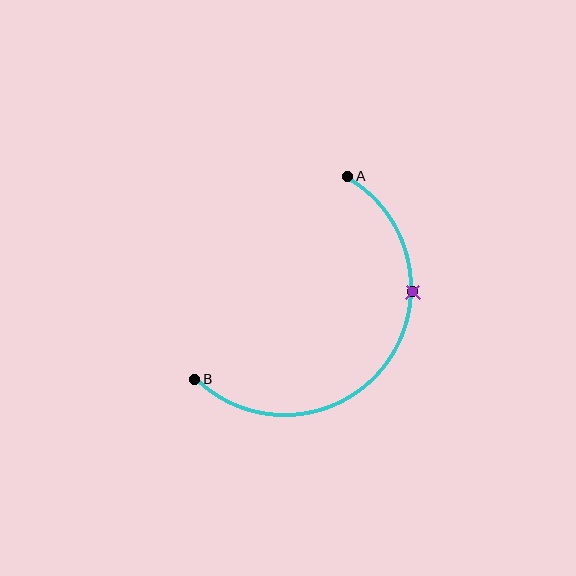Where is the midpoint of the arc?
The arc midpoint is the point on the curve farthest from the straight line joining A and B. It sits below and to the right of that line.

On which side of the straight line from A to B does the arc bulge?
The arc bulges below and to the right of the straight line connecting A and B.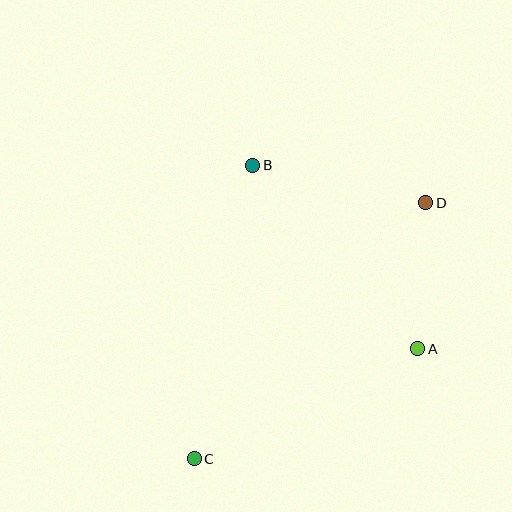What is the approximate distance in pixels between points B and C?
The distance between B and C is approximately 299 pixels.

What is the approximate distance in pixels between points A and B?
The distance between A and B is approximately 247 pixels.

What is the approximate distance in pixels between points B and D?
The distance between B and D is approximately 177 pixels.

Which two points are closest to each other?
Points A and D are closest to each other.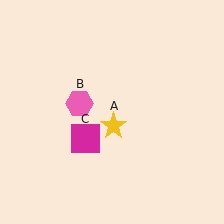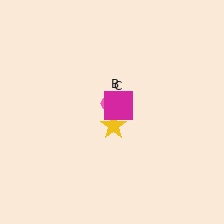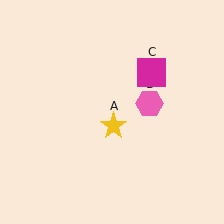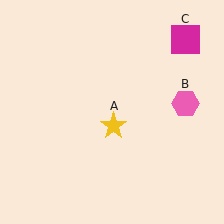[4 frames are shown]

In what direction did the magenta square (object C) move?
The magenta square (object C) moved up and to the right.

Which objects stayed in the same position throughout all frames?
Yellow star (object A) remained stationary.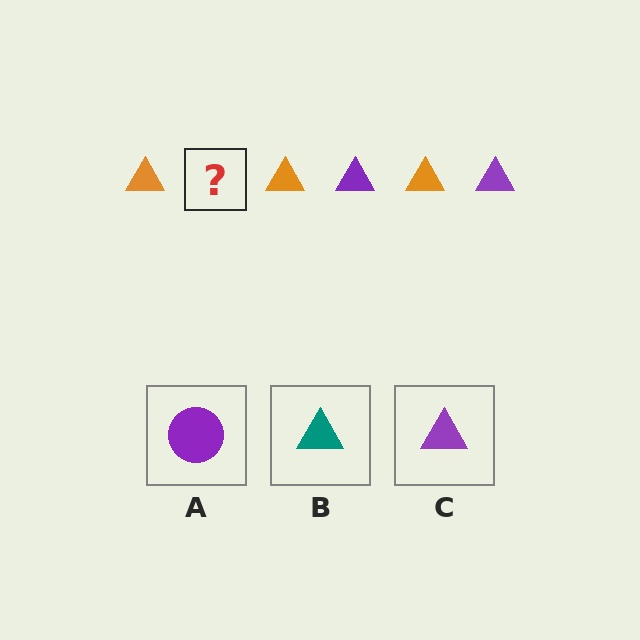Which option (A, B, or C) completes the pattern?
C.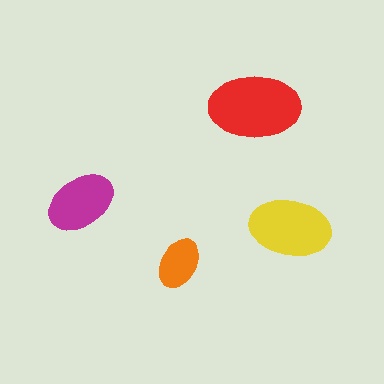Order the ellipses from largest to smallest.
the red one, the yellow one, the magenta one, the orange one.